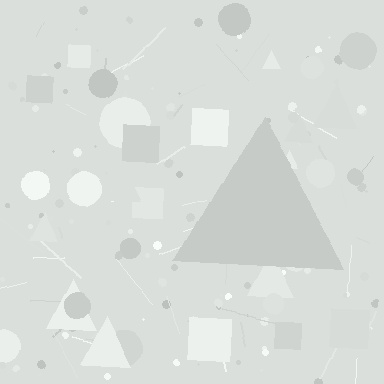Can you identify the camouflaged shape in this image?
The camouflaged shape is a triangle.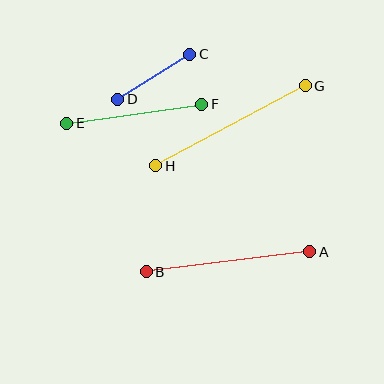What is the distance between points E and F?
The distance is approximately 136 pixels.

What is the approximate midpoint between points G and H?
The midpoint is at approximately (231, 126) pixels.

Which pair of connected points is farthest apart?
Points G and H are farthest apart.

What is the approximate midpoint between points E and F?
The midpoint is at approximately (134, 114) pixels.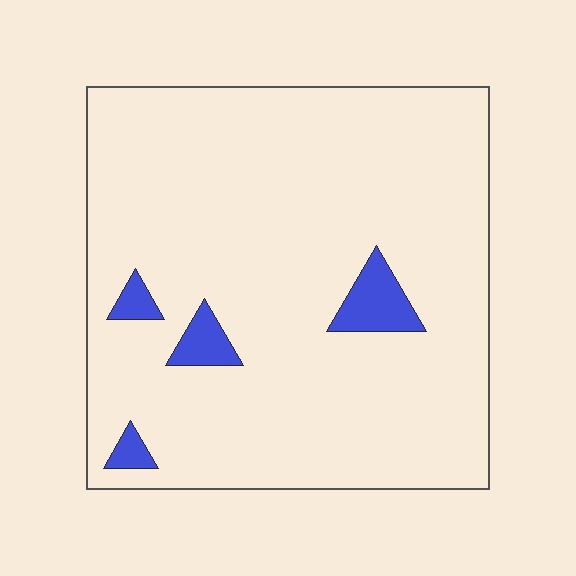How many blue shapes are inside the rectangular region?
4.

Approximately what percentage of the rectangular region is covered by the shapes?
Approximately 5%.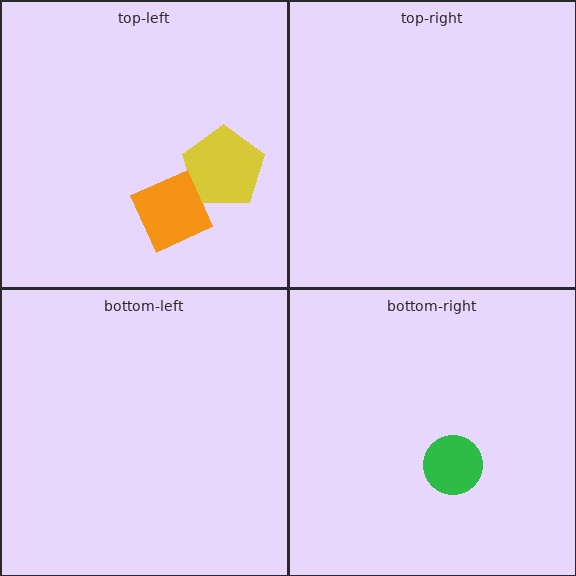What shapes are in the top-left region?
The yellow pentagon, the orange diamond.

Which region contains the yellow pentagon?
The top-left region.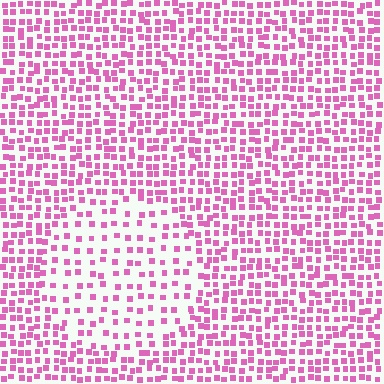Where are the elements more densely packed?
The elements are more densely packed outside the circle boundary.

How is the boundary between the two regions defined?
The boundary is defined by a change in element density (approximately 2.0x ratio). All elements are the same color, size, and shape.